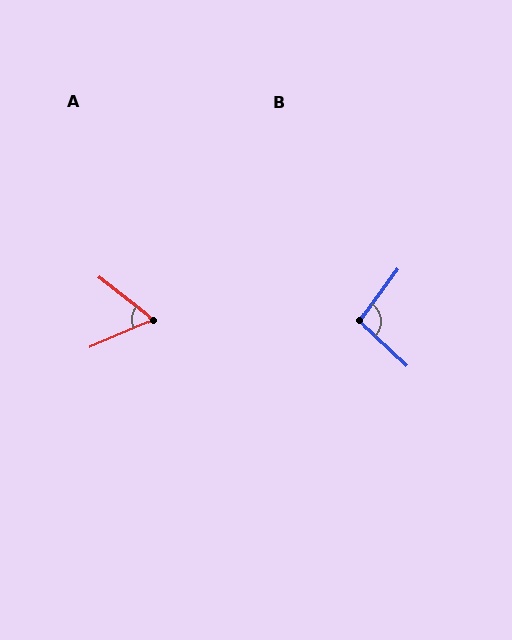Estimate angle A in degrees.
Approximately 62 degrees.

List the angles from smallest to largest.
A (62°), B (97°).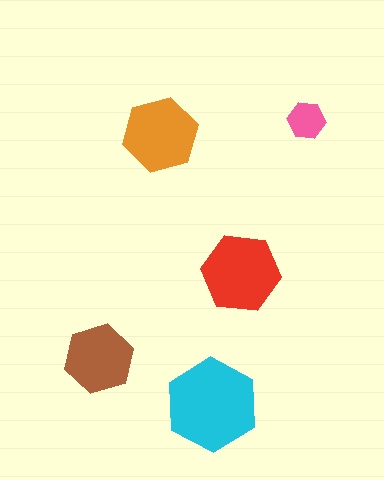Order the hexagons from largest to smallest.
the cyan one, the red one, the orange one, the brown one, the pink one.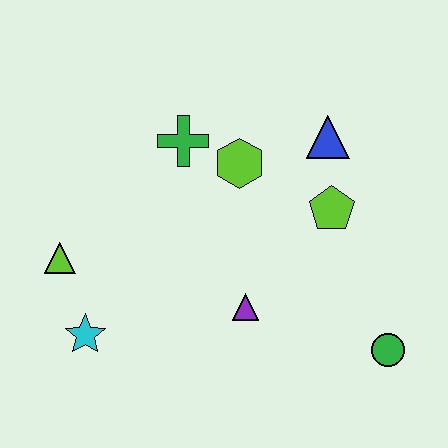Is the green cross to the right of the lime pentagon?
No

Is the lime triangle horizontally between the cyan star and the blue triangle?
No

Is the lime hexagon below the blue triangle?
Yes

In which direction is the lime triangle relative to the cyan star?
The lime triangle is above the cyan star.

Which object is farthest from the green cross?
The green circle is farthest from the green cross.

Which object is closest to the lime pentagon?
The blue triangle is closest to the lime pentagon.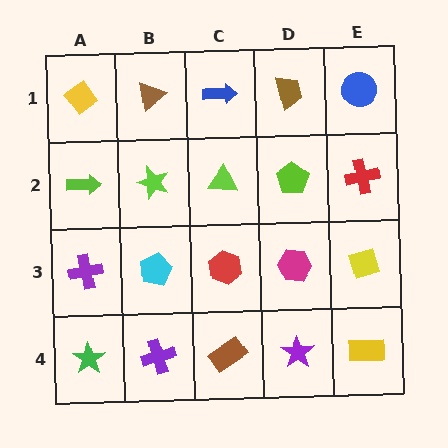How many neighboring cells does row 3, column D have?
4.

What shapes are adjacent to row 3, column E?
A red cross (row 2, column E), a yellow rectangle (row 4, column E), a magenta hexagon (row 3, column D).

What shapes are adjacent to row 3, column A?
A lime arrow (row 2, column A), a green star (row 4, column A), a cyan pentagon (row 3, column B).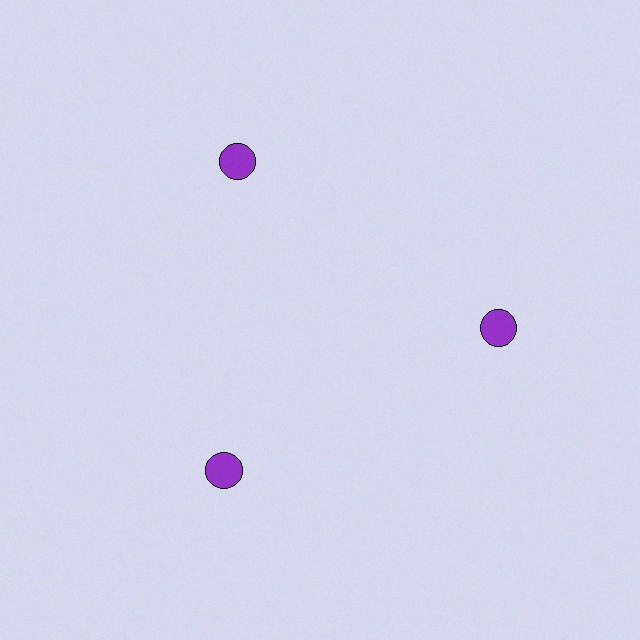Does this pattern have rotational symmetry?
Yes, this pattern has 3-fold rotational symmetry. It looks the same after rotating 120 degrees around the center.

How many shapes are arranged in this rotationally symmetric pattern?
There are 3 shapes, arranged in 3 groups of 1.